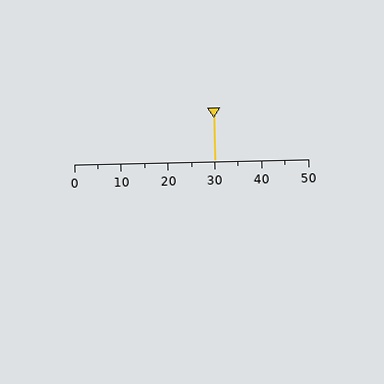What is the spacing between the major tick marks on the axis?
The major ticks are spaced 10 apart.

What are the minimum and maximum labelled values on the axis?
The axis runs from 0 to 50.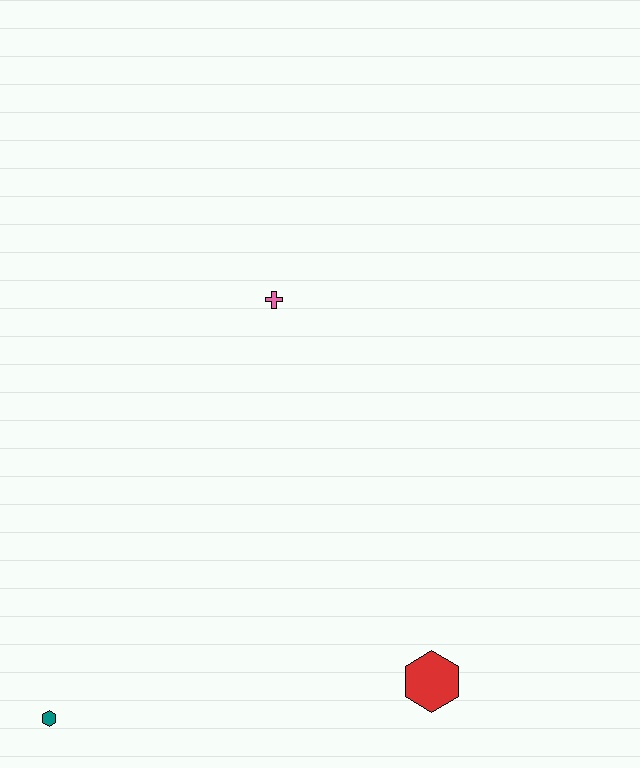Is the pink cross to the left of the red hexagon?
Yes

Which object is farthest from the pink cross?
The teal hexagon is farthest from the pink cross.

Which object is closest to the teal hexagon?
The red hexagon is closest to the teal hexagon.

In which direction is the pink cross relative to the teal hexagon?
The pink cross is above the teal hexagon.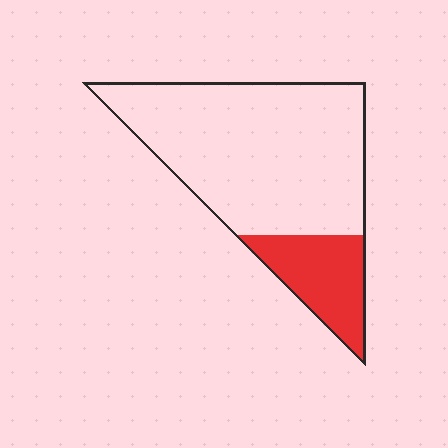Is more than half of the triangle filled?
No.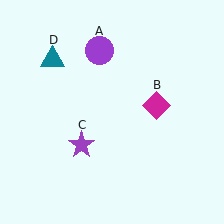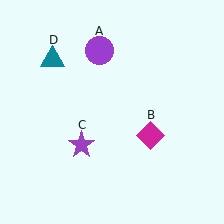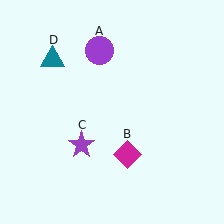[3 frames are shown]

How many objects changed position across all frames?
1 object changed position: magenta diamond (object B).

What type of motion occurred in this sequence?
The magenta diamond (object B) rotated clockwise around the center of the scene.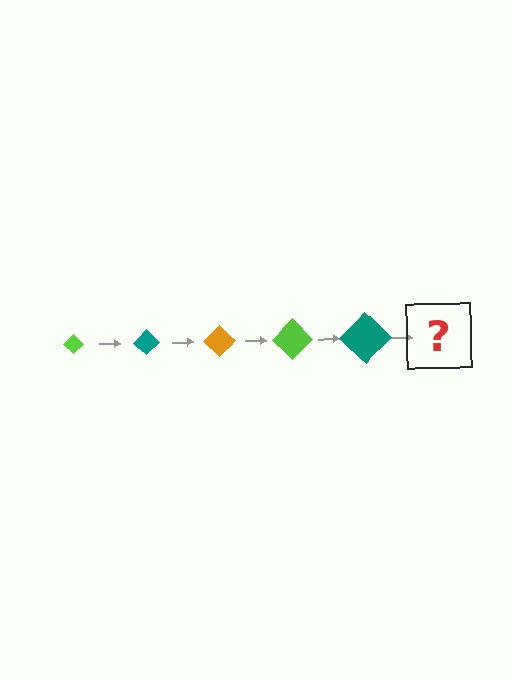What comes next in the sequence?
The next element should be an orange diamond, larger than the previous one.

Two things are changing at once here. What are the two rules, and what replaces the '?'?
The two rules are that the diamond grows larger each step and the color cycles through lime, teal, and orange. The '?' should be an orange diamond, larger than the previous one.